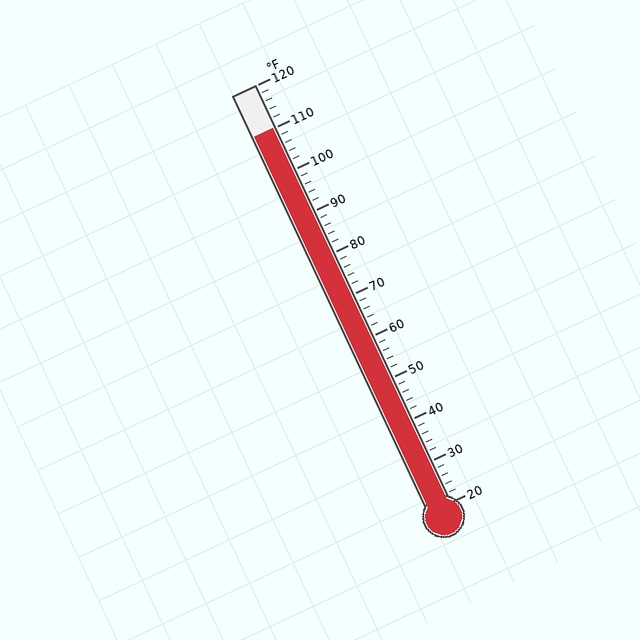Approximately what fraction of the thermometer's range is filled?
The thermometer is filled to approximately 90% of its range.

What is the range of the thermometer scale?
The thermometer scale ranges from 20°F to 120°F.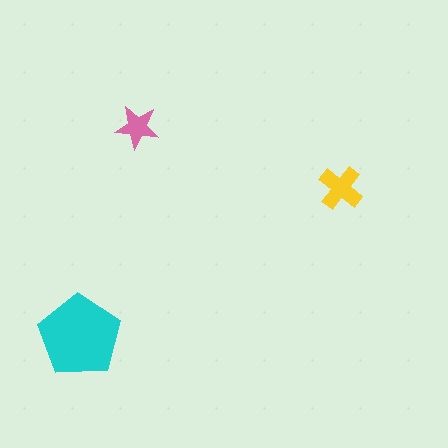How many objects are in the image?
There are 3 objects in the image.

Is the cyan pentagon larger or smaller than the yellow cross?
Larger.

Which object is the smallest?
The pink star.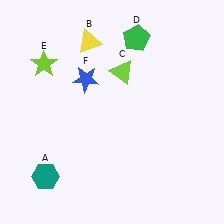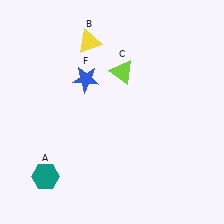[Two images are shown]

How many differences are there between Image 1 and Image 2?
There are 2 differences between the two images.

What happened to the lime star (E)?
The lime star (E) was removed in Image 2. It was in the top-left area of Image 1.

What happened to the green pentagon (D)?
The green pentagon (D) was removed in Image 2. It was in the top-right area of Image 1.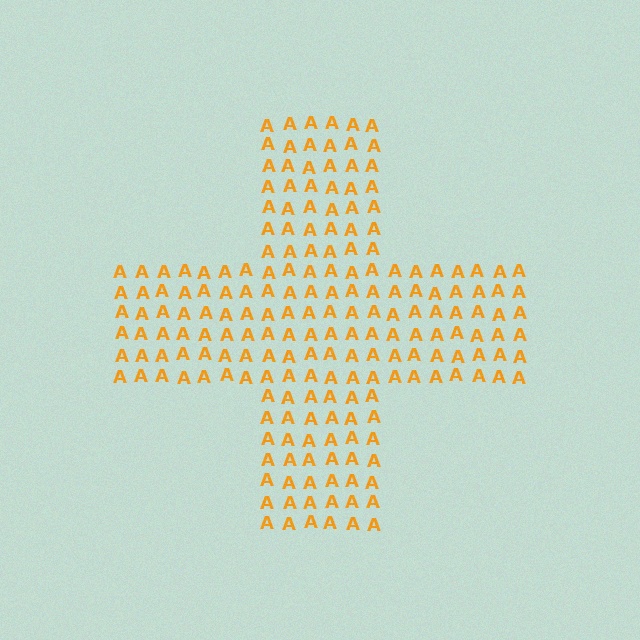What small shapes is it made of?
It is made of small letter A's.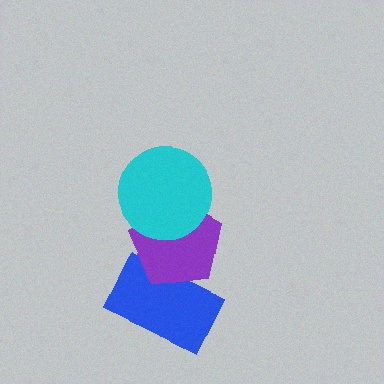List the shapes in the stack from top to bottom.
From top to bottom: the cyan circle, the purple pentagon, the blue rectangle.